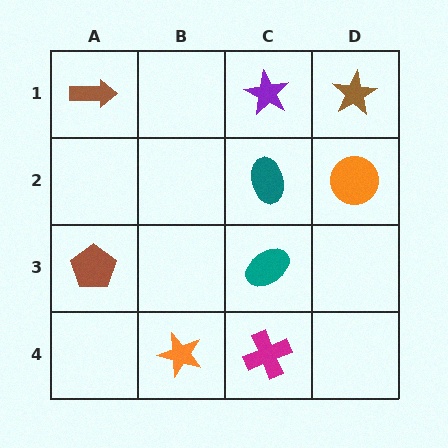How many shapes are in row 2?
2 shapes.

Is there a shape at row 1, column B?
No, that cell is empty.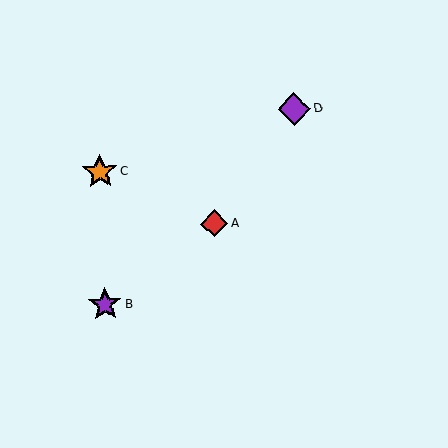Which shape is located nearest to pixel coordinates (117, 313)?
The purple star (labeled B) at (105, 304) is nearest to that location.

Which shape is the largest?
The orange star (labeled C) is the largest.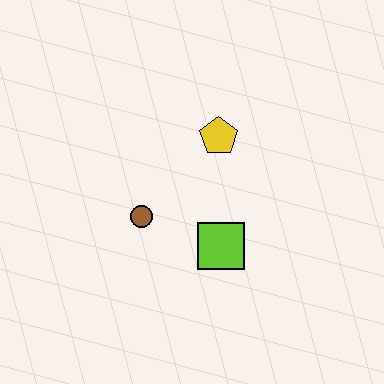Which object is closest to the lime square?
The brown circle is closest to the lime square.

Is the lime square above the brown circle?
No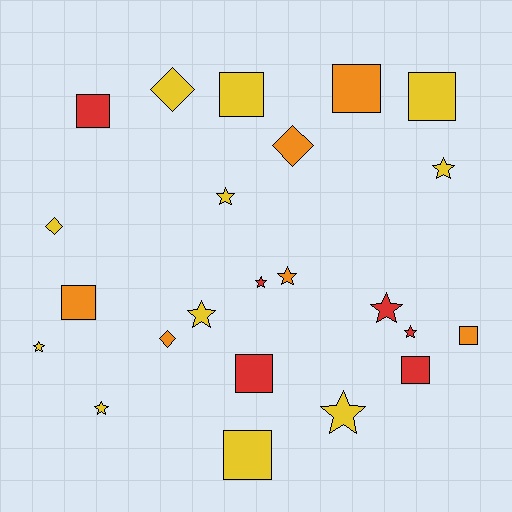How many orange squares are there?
There are 3 orange squares.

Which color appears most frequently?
Yellow, with 11 objects.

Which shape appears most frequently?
Star, with 10 objects.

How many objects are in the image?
There are 23 objects.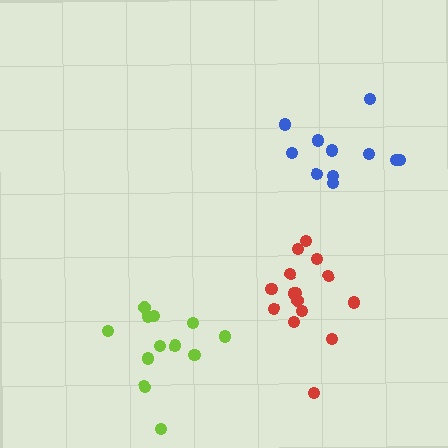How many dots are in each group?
Group 1: 12 dots, Group 2: 11 dots, Group 3: 16 dots (39 total).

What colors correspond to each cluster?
The clusters are colored: lime, blue, red.